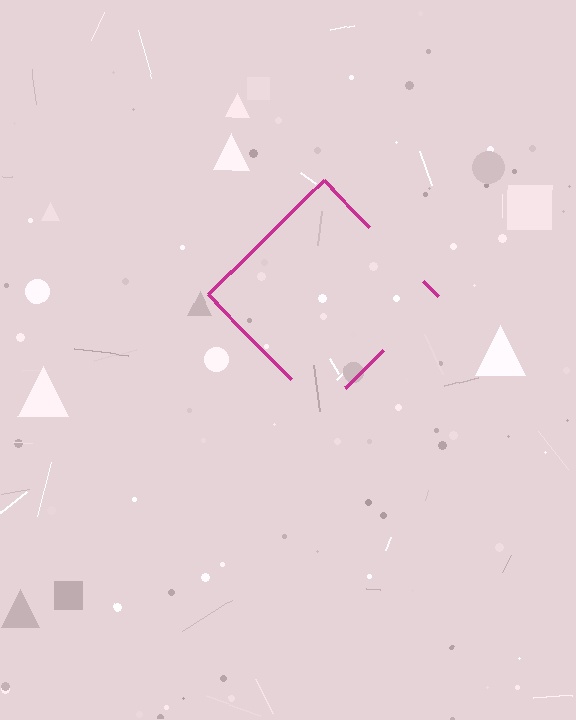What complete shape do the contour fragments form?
The contour fragments form a diamond.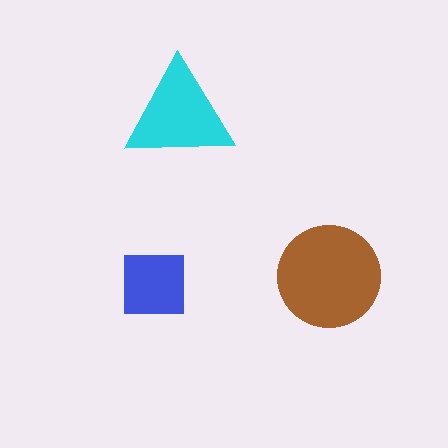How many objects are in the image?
There are 3 objects in the image.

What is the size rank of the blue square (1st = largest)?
3rd.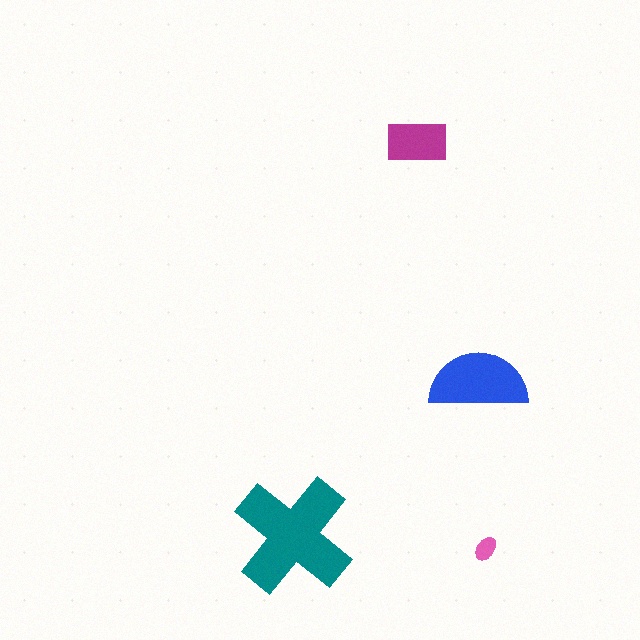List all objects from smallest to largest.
The pink ellipse, the magenta rectangle, the blue semicircle, the teal cross.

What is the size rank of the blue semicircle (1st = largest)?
2nd.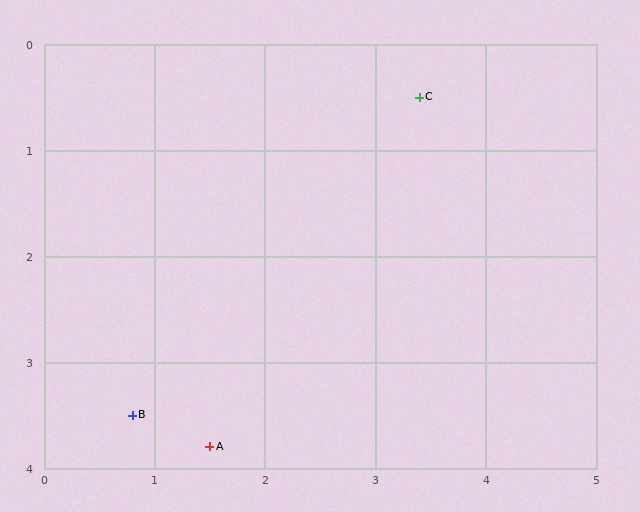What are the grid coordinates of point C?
Point C is at approximately (3.4, 0.5).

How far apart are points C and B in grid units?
Points C and B are about 4.0 grid units apart.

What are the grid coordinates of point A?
Point A is at approximately (1.5, 3.8).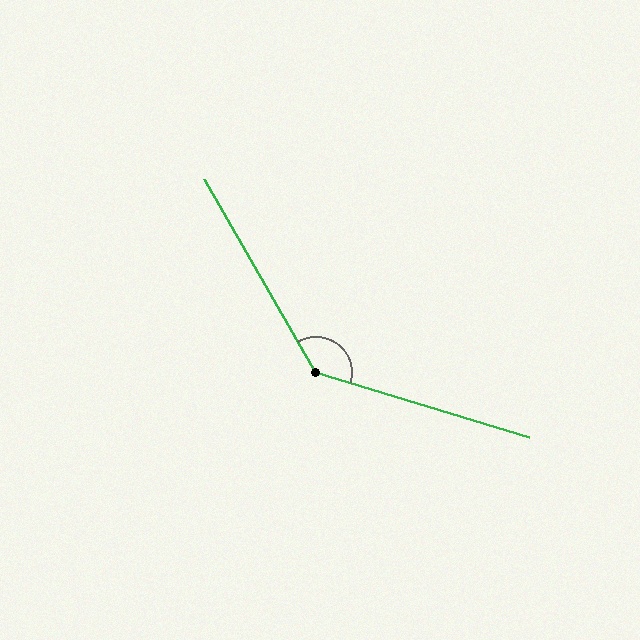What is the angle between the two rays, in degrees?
Approximately 137 degrees.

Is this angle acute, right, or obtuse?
It is obtuse.